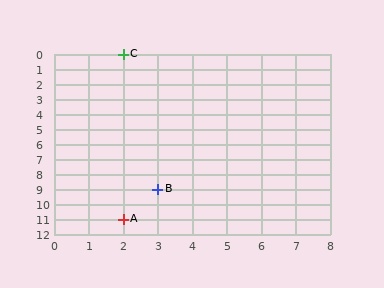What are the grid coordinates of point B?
Point B is at grid coordinates (3, 9).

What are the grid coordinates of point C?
Point C is at grid coordinates (2, 0).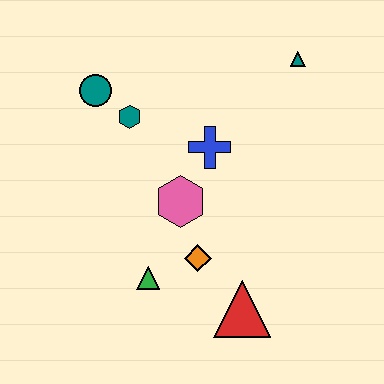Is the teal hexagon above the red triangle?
Yes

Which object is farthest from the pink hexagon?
The teal triangle is farthest from the pink hexagon.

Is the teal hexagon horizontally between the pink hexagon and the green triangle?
No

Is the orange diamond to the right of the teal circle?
Yes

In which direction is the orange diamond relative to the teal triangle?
The orange diamond is below the teal triangle.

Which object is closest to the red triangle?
The orange diamond is closest to the red triangle.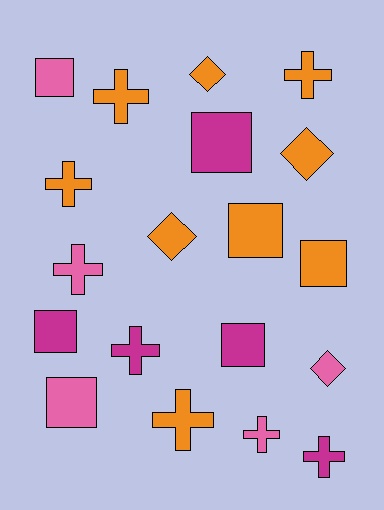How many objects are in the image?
There are 19 objects.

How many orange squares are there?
There are 2 orange squares.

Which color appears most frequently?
Orange, with 9 objects.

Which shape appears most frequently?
Cross, with 8 objects.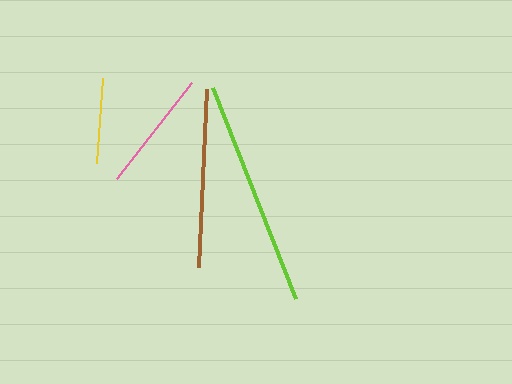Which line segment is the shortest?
The yellow line is the shortest at approximately 86 pixels.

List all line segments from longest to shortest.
From longest to shortest: lime, brown, pink, yellow.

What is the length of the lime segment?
The lime segment is approximately 226 pixels long.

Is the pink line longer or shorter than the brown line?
The brown line is longer than the pink line.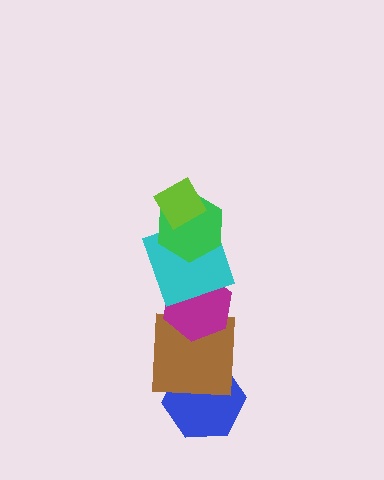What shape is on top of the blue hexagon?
The brown square is on top of the blue hexagon.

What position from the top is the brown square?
The brown square is 5th from the top.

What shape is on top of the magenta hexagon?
The cyan square is on top of the magenta hexagon.